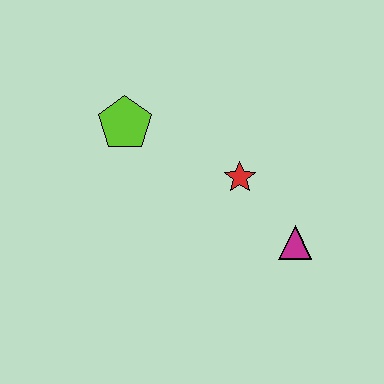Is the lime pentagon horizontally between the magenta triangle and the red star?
No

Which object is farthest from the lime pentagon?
The magenta triangle is farthest from the lime pentagon.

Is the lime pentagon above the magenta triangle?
Yes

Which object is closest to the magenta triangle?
The red star is closest to the magenta triangle.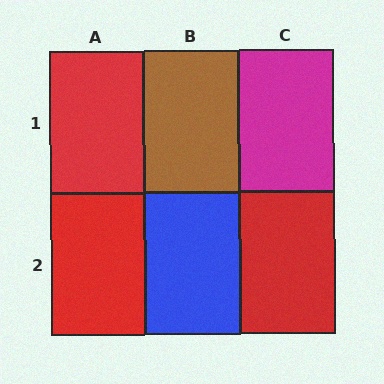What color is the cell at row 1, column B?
Brown.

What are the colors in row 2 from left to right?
Red, blue, red.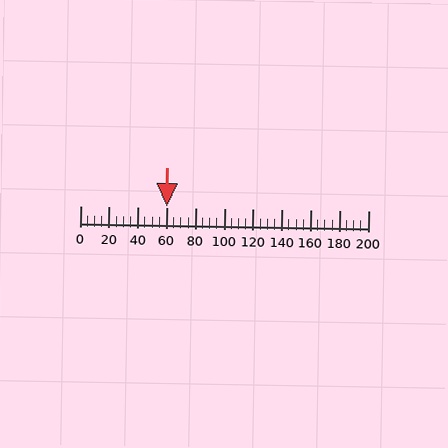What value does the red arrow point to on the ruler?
The red arrow points to approximately 60.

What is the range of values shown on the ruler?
The ruler shows values from 0 to 200.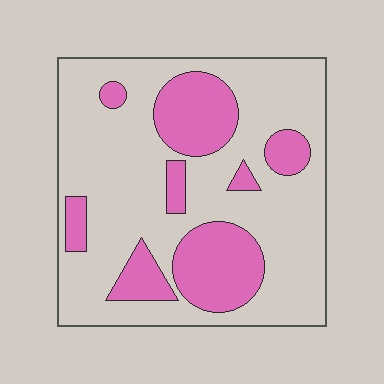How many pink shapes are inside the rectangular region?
8.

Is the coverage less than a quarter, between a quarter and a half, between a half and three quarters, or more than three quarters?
Between a quarter and a half.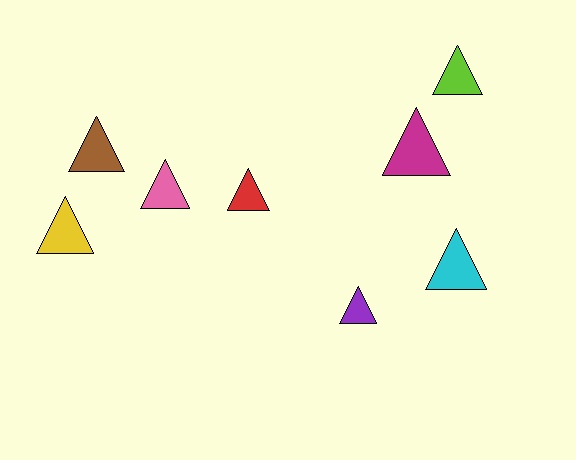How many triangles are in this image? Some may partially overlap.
There are 8 triangles.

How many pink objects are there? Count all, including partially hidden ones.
There is 1 pink object.